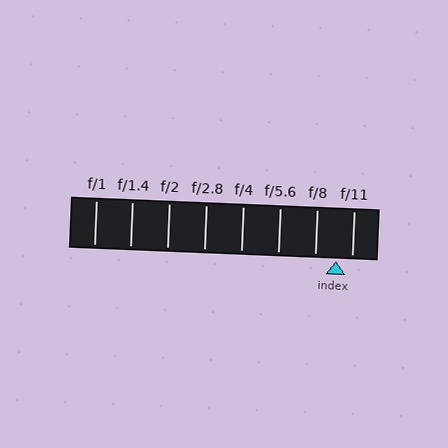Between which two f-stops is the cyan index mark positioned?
The index mark is between f/8 and f/11.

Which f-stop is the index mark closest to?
The index mark is closest to f/11.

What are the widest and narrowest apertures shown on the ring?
The widest aperture shown is f/1 and the narrowest is f/11.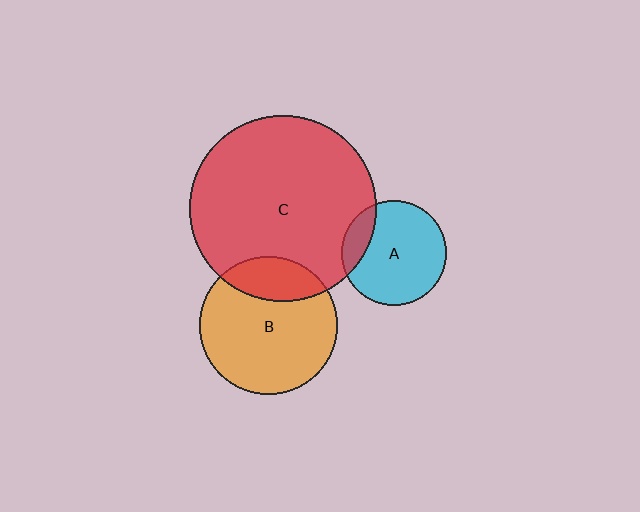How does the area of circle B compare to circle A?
Approximately 1.7 times.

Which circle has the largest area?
Circle C (red).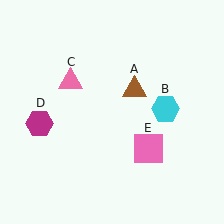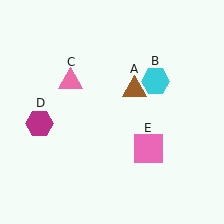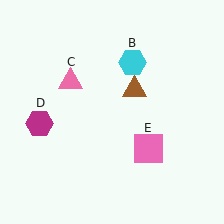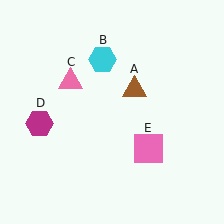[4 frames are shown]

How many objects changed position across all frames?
1 object changed position: cyan hexagon (object B).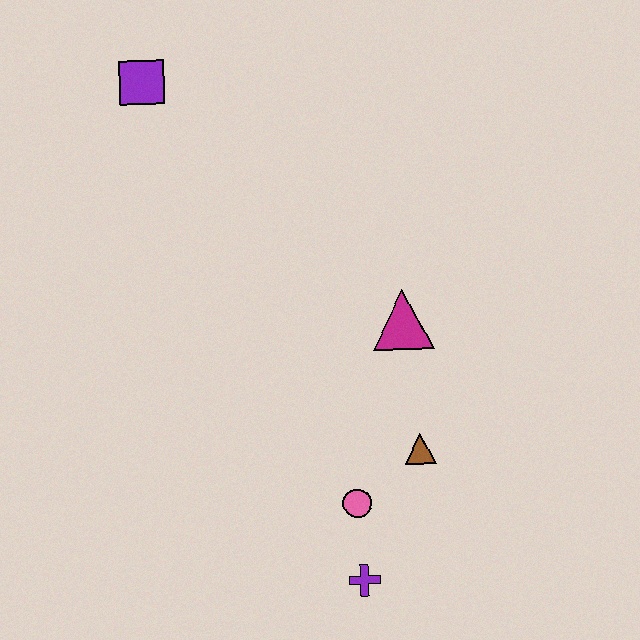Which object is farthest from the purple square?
The purple cross is farthest from the purple square.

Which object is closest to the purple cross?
The pink circle is closest to the purple cross.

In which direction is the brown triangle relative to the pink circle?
The brown triangle is to the right of the pink circle.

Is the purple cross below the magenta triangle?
Yes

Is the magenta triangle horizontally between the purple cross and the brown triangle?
Yes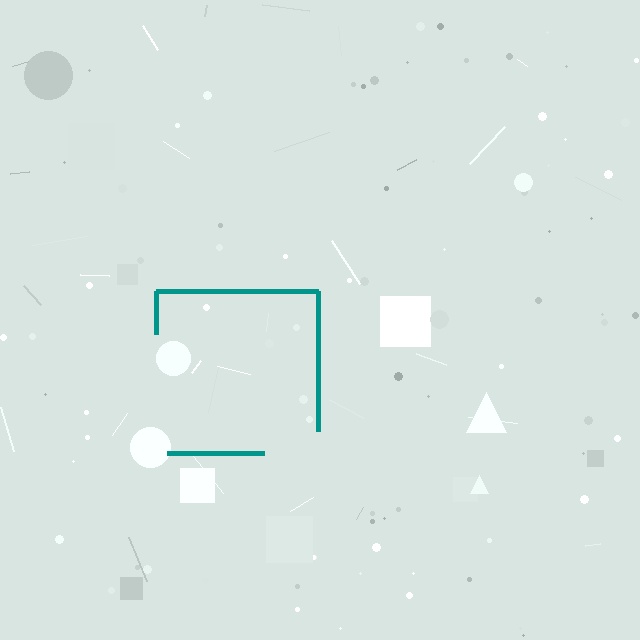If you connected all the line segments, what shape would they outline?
They would outline a square.